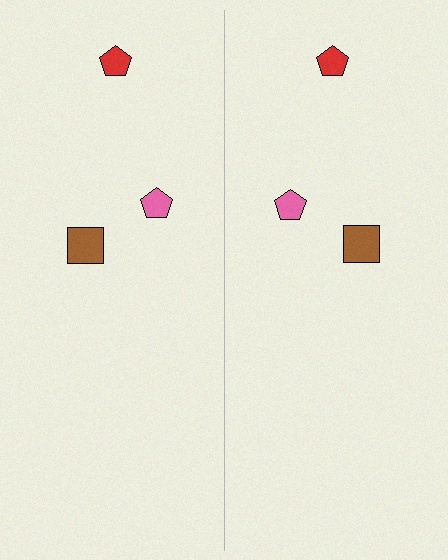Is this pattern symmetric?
Yes, this pattern has bilateral (reflection) symmetry.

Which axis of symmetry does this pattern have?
The pattern has a vertical axis of symmetry running through the center of the image.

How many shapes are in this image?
There are 6 shapes in this image.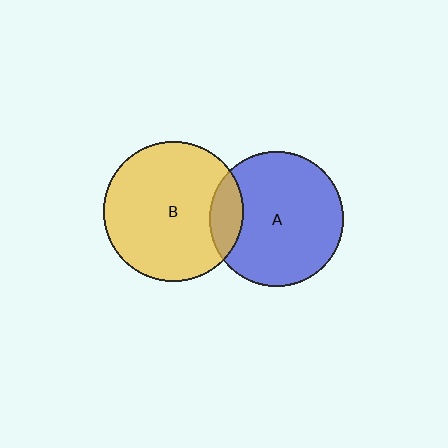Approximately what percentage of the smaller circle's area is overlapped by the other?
Approximately 15%.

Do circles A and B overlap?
Yes.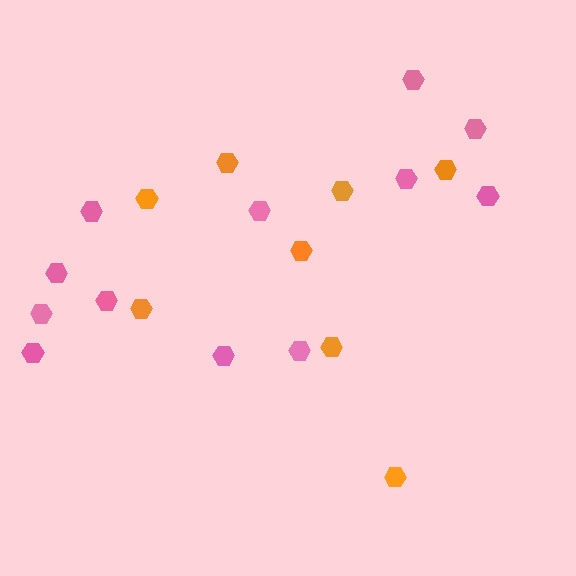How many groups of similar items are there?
There are 2 groups: one group of pink hexagons (12) and one group of orange hexagons (8).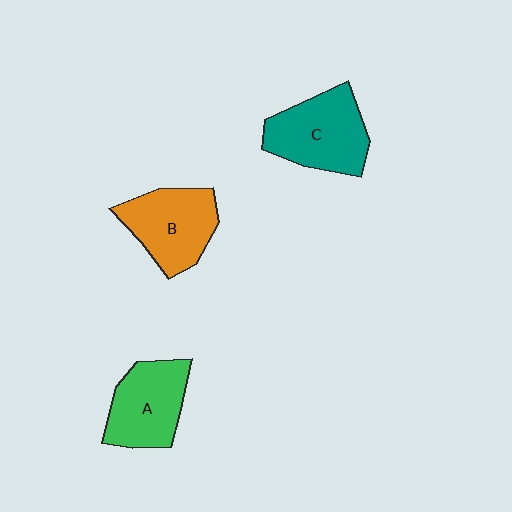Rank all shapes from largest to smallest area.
From largest to smallest: C (teal), B (orange), A (green).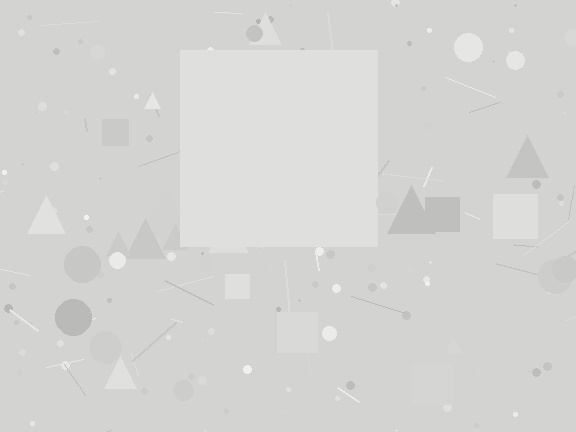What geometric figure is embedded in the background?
A square is embedded in the background.